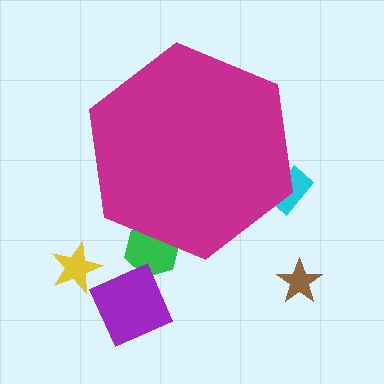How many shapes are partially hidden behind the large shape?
2 shapes are partially hidden.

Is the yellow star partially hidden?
No, the yellow star is fully visible.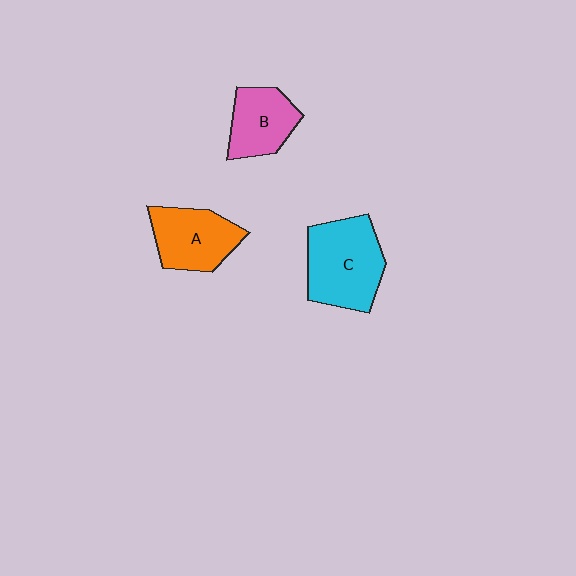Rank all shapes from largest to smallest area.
From largest to smallest: C (cyan), A (orange), B (pink).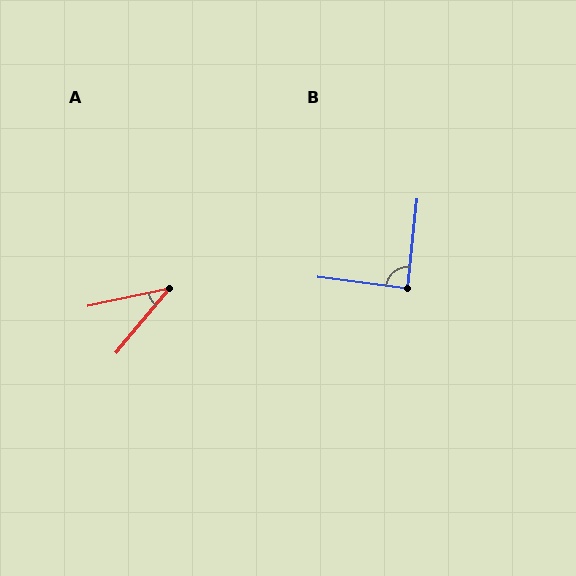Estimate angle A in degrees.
Approximately 38 degrees.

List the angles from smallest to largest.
A (38°), B (88°).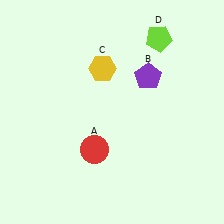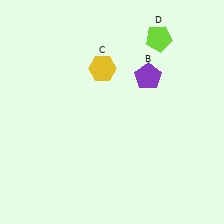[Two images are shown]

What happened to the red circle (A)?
The red circle (A) was removed in Image 2. It was in the bottom-left area of Image 1.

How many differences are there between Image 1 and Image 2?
There is 1 difference between the two images.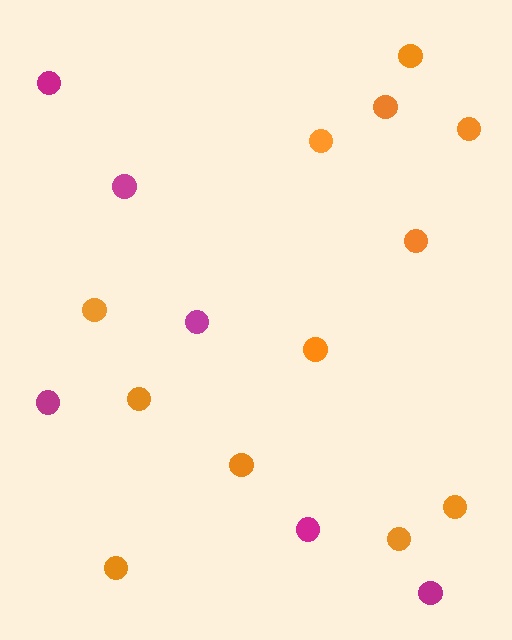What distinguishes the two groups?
There are 2 groups: one group of orange circles (12) and one group of magenta circles (6).